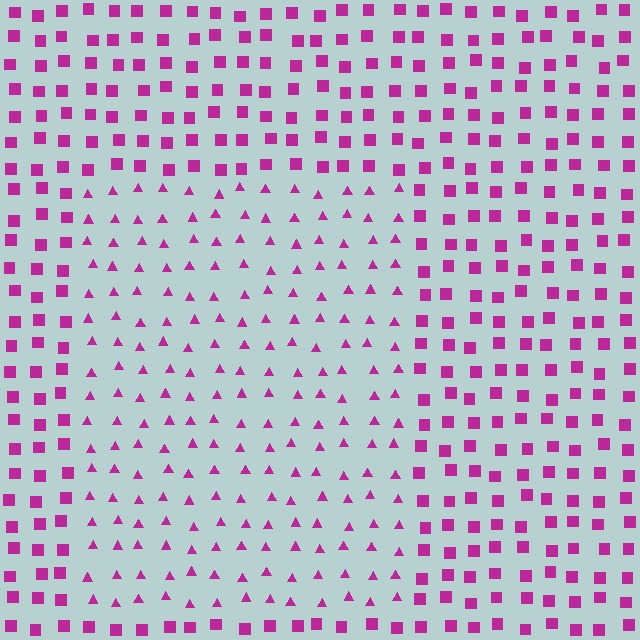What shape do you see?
I see a rectangle.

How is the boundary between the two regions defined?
The boundary is defined by a change in element shape: triangles inside vs. squares outside. All elements share the same color and spacing.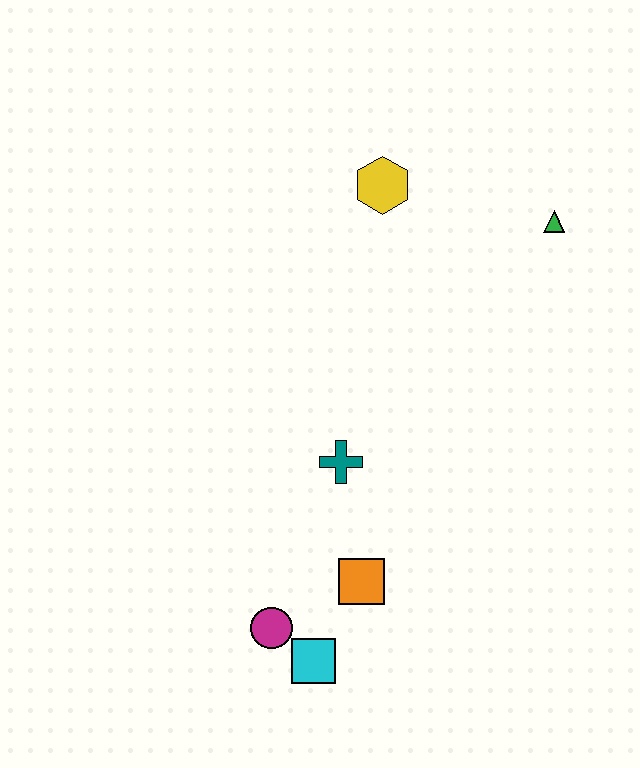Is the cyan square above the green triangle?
No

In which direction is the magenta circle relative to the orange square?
The magenta circle is to the left of the orange square.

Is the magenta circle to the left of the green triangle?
Yes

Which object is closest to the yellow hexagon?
The green triangle is closest to the yellow hexagon.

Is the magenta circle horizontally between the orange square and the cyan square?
No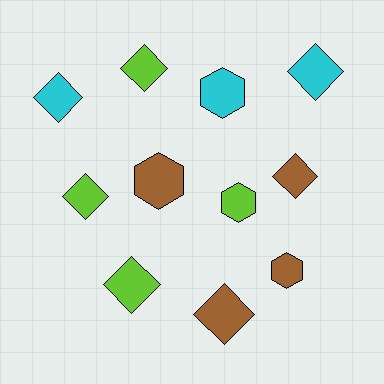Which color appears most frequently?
Brown, with 4 objects.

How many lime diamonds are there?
There are 3 lime diamonds.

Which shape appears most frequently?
Diamond, with 7 objects.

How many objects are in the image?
There are 11 objects.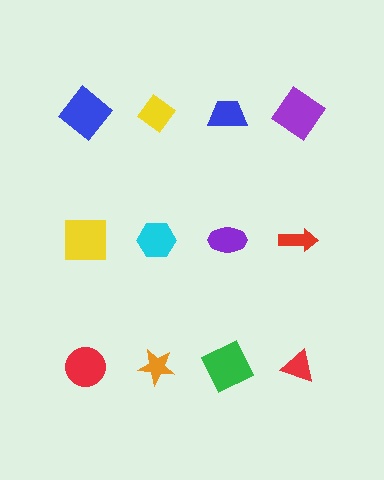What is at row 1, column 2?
A yellow diamond.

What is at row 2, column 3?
A purple ellipse.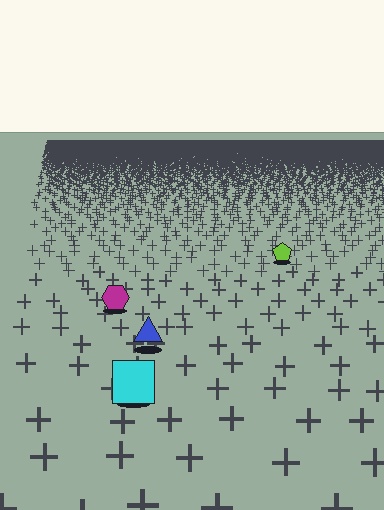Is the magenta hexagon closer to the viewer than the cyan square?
No. The cyan square is closer — you can tell from the texture gradient: the ground texture is coarser near it.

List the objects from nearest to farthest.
From nearest to farthest: the cyan square, the blue triangle, the magenta hexagon, the lime pentagon.